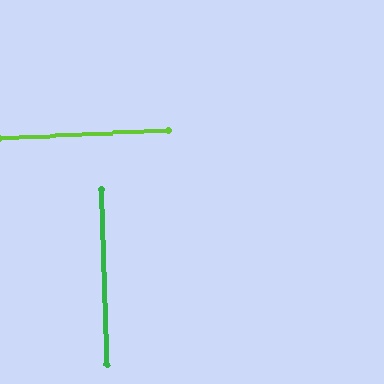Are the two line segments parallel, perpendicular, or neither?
Perpendicular — they meet at approximately 89°.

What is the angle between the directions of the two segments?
Approximately 89 degrees.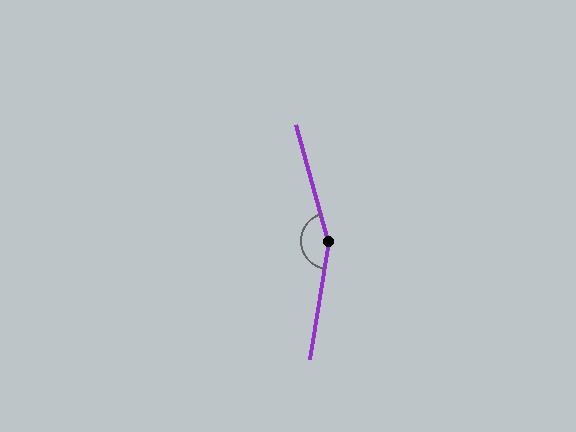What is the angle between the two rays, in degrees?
Approximately 155 degrees.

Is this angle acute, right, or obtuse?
It is obtuse.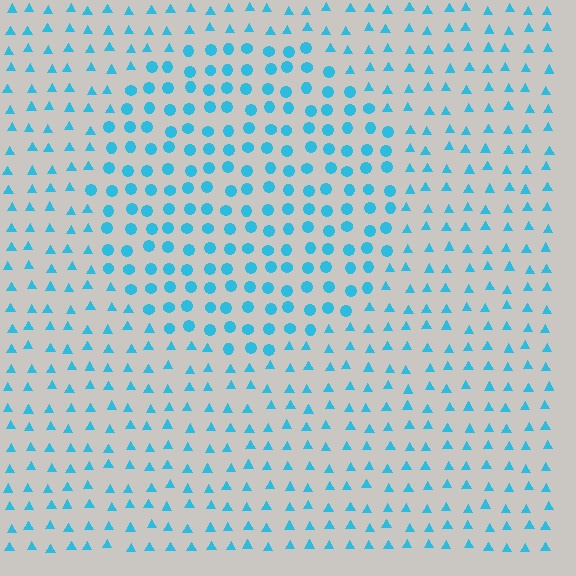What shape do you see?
I see a circle.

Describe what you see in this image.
The image is filled with small cyan elements arranged in a uniform grid. A circle-shaped region contains circles, while the surrounding area contains triangles. The boundary is defined purely by the change in element shape.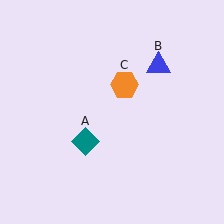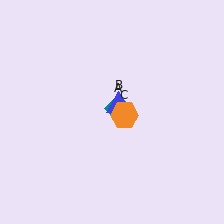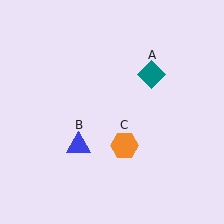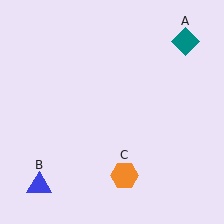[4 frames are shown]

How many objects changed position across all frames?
3 objects changed position: teal diamond (object A), blue triangle (object B), orange hexagon (object C).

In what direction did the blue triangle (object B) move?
The blue triangle (object B) moved down and to the left.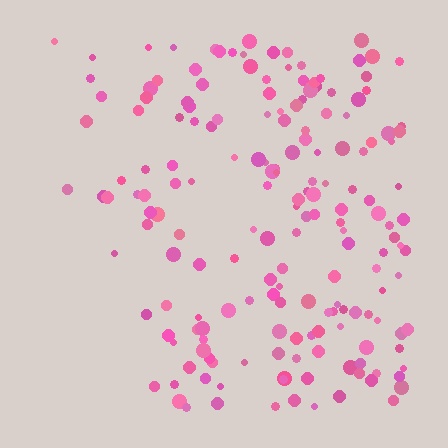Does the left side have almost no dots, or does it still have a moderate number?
Still a moderate number, just noticeably fewer than the right.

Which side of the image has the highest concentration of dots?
The right.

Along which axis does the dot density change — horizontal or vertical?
Horizontal.